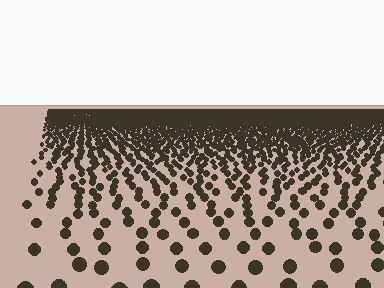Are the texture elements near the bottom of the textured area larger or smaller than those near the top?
Larger. Near the bottom, elements are closer to the viewer and appear at a bigger on-screen size.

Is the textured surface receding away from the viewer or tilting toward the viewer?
The surface is receding away from the viewer. Texture elements get smaller and denser toward the top.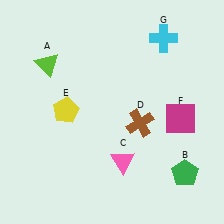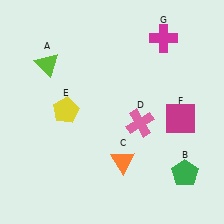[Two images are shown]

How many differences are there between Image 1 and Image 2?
There are 3 differences between the two images.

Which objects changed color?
C changed from pink to orange. D changed from brown to pink. G changed from cyan to magenta.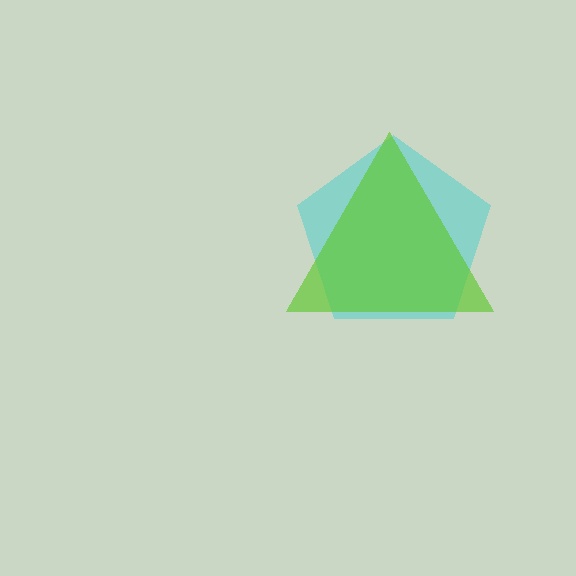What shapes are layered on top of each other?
The layered shapes are: a cyan pentagon, a lime triangle.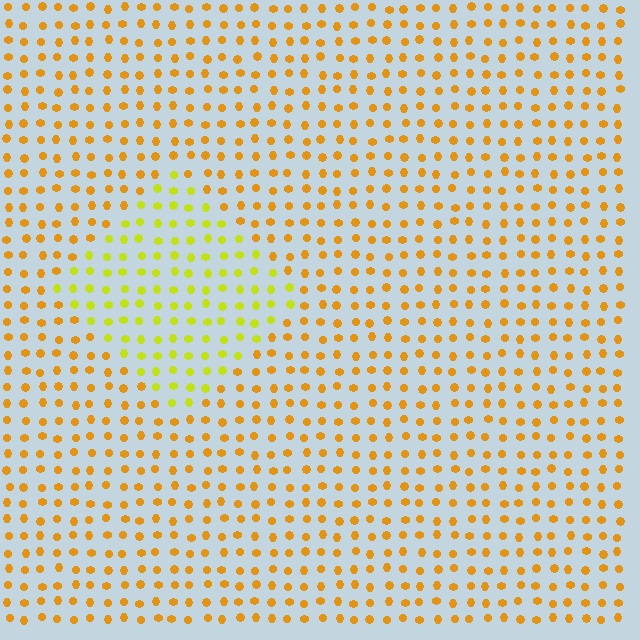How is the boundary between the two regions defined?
The boundary is defined purely by a slight shift in hue (about 33 degrees). Spacing, size, and orientation are identical on both sides.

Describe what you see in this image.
The image is filled with small orange elements in a uniform arrangement. A diamond-shaped region is visible where the elements are tinted to a slightly different hue, forming a subtle color boundary.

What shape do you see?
I see a diamond.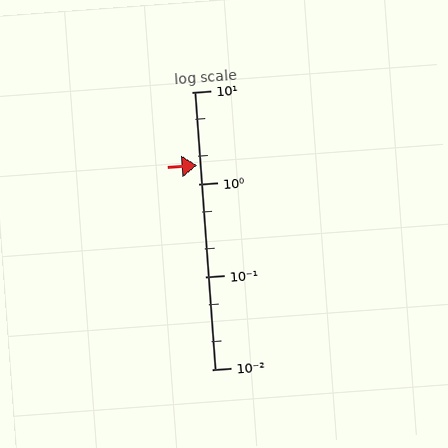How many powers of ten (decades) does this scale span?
The scale spans 3 decades, from 0.01 to 10.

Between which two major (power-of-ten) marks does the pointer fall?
The pointer is between 1 and 10.